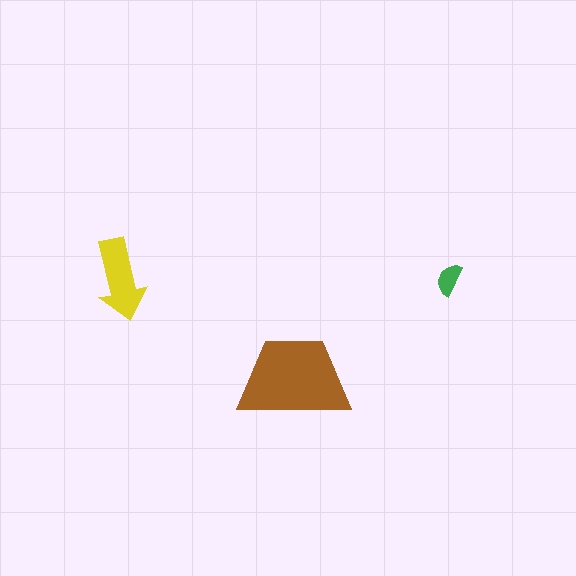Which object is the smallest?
The green semicircle.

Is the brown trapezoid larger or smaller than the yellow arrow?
Larger.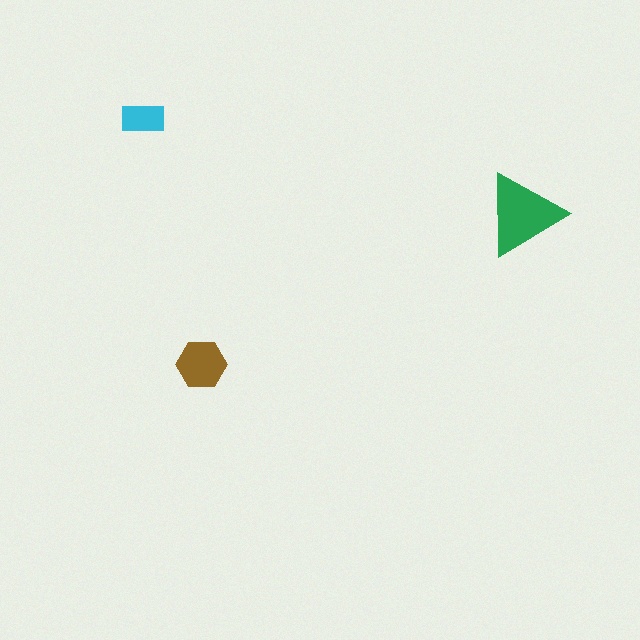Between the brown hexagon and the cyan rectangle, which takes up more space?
The brown hexagon.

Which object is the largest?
The green triangle.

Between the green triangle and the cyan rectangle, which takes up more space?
The green triangle.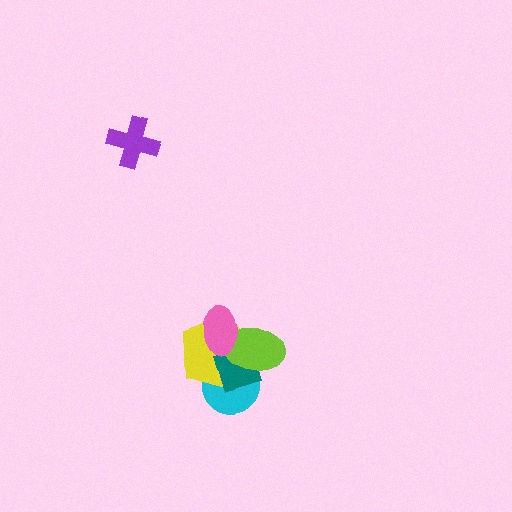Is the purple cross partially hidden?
No, no other shape covers it.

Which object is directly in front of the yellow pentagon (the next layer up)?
The teal diamond is directly in front of the yellow pentagon.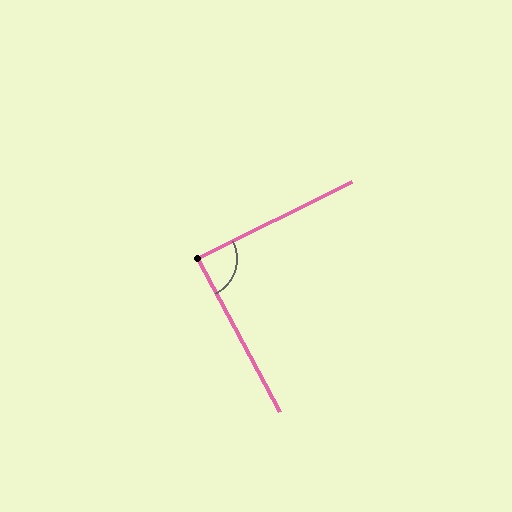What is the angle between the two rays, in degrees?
Approximately 88 degrees.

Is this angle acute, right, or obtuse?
It is approximately a right angle.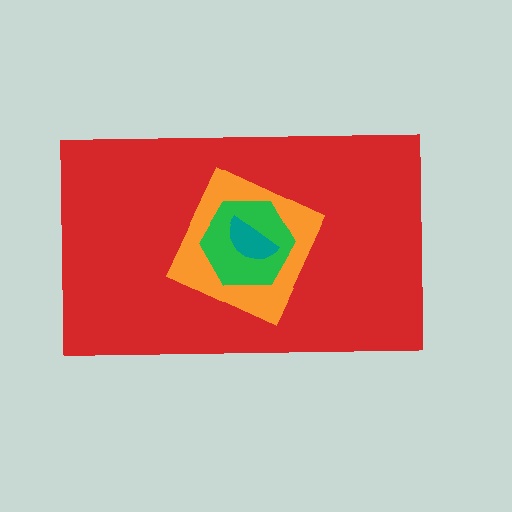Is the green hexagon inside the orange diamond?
Yes.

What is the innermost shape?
The teal semicircle.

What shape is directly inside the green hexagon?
The teal semicircle.